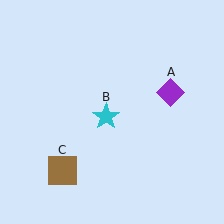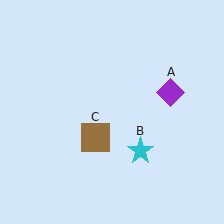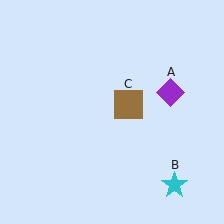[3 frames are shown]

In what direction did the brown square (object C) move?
The brown square (object C) moved up and to the right.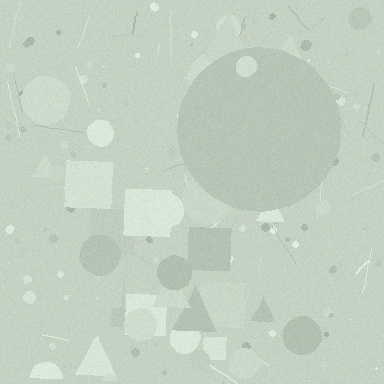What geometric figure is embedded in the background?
A circle is embedded in the background.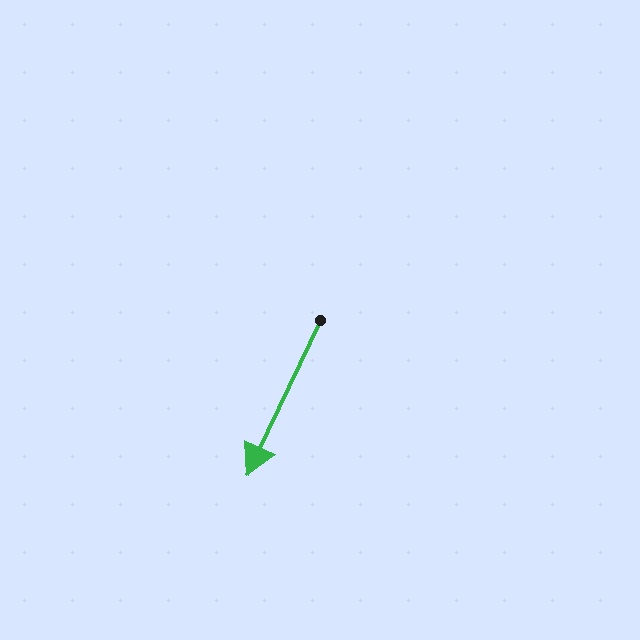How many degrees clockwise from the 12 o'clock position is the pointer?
Approximately 205 degrees.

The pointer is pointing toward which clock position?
Roughly 7 o'clock.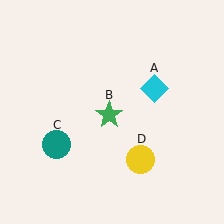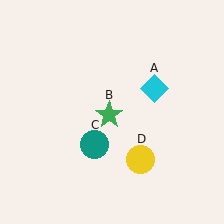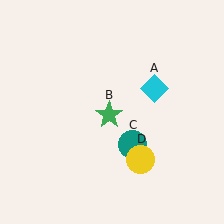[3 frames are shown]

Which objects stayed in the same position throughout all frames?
Cyan diamond (object A) and green star (object B) and yellow circle (object D) remained stationary.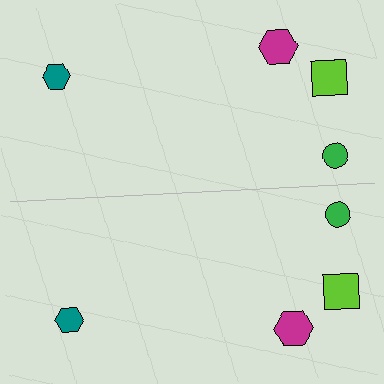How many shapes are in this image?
There are 8 shapes in this image.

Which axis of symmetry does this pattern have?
The pattern has a horizontal axis of symmetry running through the center of the image.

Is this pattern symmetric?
Yes, this pattern has bilateral (reflection) symmetry.